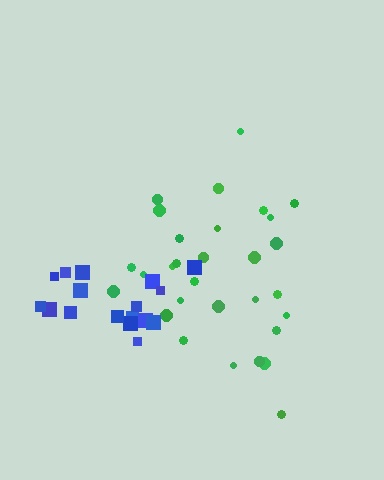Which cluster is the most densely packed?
Blue.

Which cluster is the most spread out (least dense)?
Green.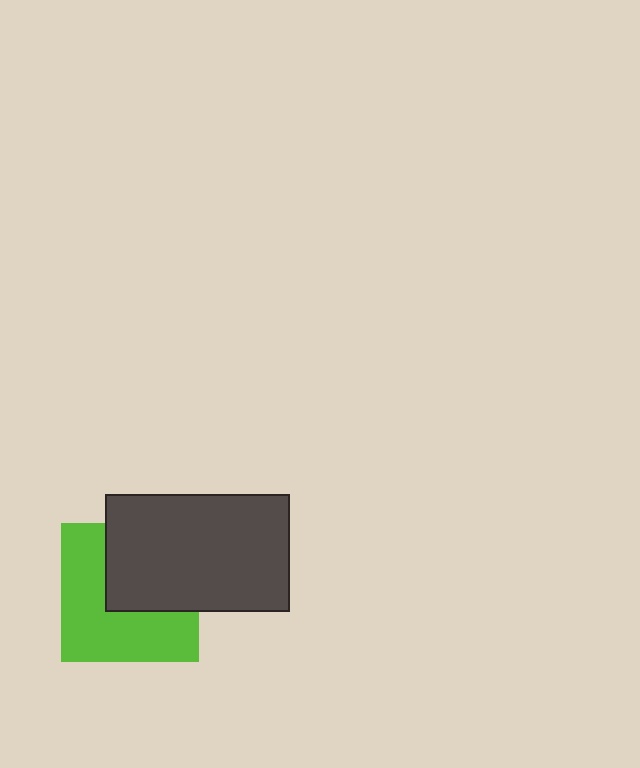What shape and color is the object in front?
The object in front is a dark gray rectangle.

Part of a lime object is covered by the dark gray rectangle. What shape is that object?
It is a square.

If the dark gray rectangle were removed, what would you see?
You would see the complete lime square.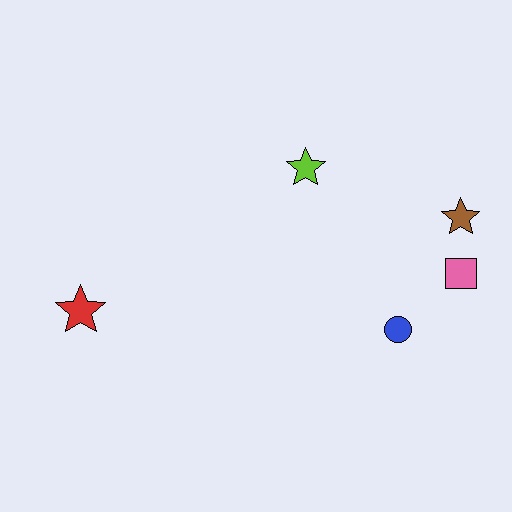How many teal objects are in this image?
There are no teal objects.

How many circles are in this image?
There is 1 circle.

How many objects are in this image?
There are 5 objects.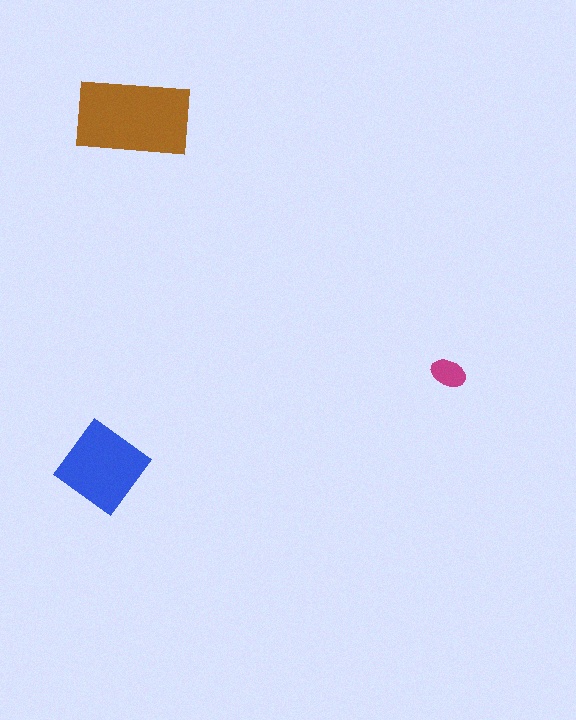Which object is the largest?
The brown rectangle.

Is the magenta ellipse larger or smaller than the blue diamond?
Smaller.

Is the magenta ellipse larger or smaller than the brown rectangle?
Smaller.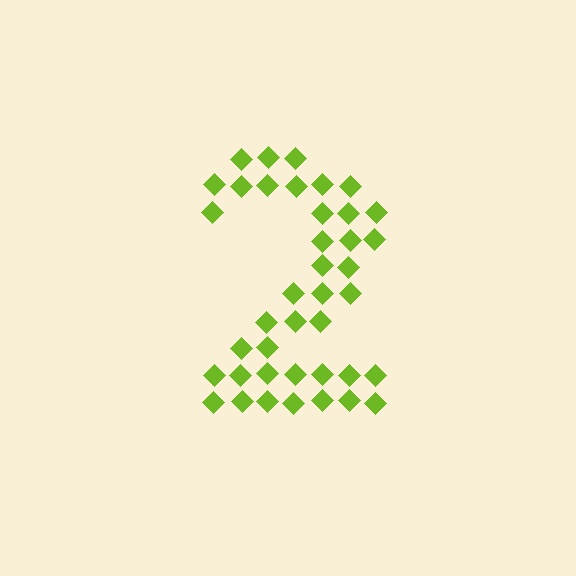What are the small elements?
The small elements are diamonds.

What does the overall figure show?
The overall figure shows the digit 2.